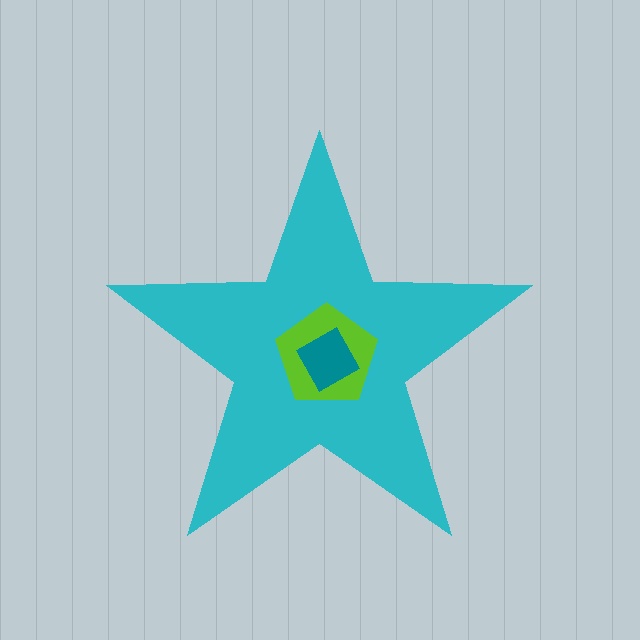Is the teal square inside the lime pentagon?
Yes.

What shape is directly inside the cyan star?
The lime pentagon.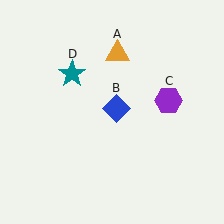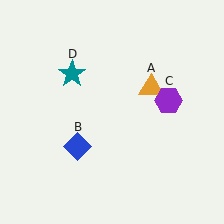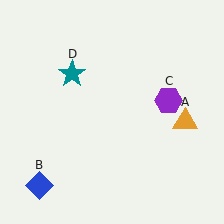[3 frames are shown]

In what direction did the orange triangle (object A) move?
The orange triangle (object A) moved down and to the right.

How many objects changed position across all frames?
2 objects changed position: orange triangle (object A), blue diamond (object B).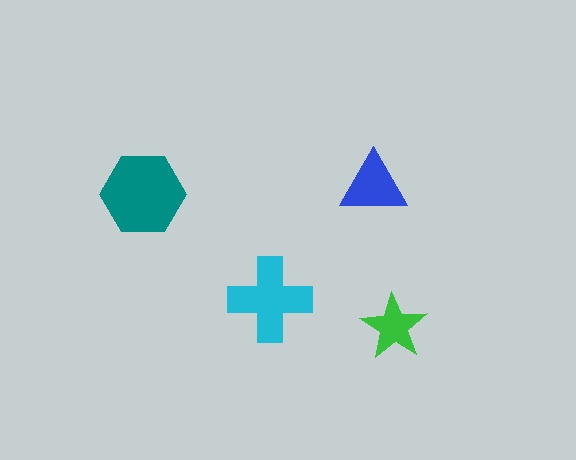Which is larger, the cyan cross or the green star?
The cyan cross.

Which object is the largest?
The teal hexagon.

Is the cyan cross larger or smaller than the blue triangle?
Larger.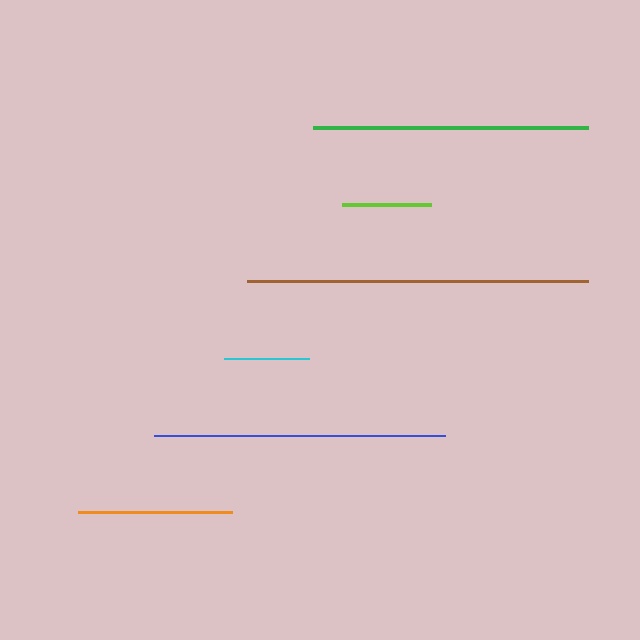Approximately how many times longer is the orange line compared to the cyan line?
The orange line is approximately 1.8 times the length of the cyan line.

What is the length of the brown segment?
The brown segment is approximately 342 pixels long.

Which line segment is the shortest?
The cyan line is the shortest at approximately 85 pixels.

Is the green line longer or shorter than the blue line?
The blue line is longer than the green line.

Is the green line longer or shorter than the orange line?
The green line is longer than the orange line.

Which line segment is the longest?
The brown line is the longest at approximately 342 pixels.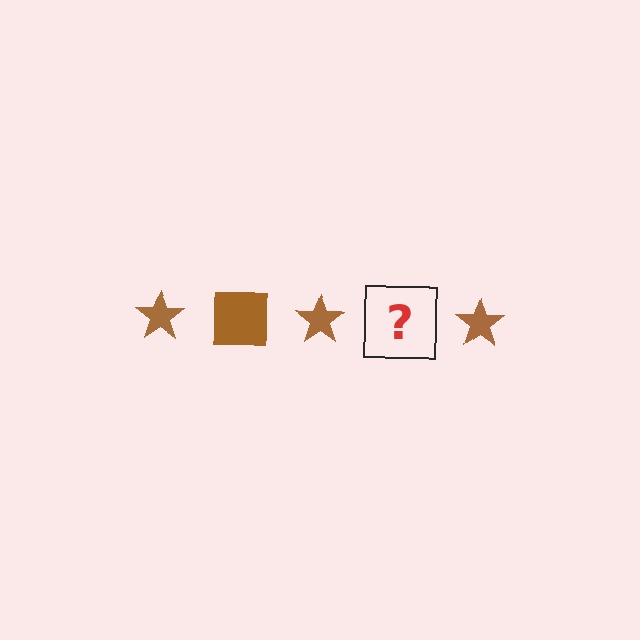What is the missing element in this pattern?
The missing element is a brown square.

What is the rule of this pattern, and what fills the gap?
The rule is that the pattern cycles through star, square shapes in brown. The gap should be filled with a brown square.